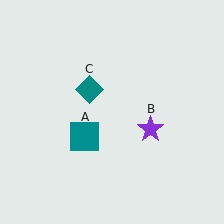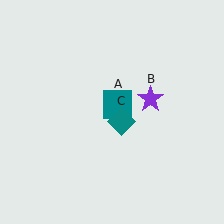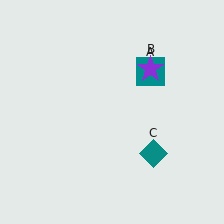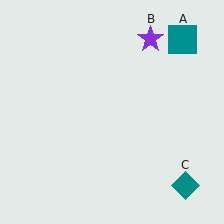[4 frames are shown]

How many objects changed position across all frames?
3 objects changed position: teal square (object A), purple star (object B), teal diamond (object C).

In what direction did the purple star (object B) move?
The purple star (object B) moved up.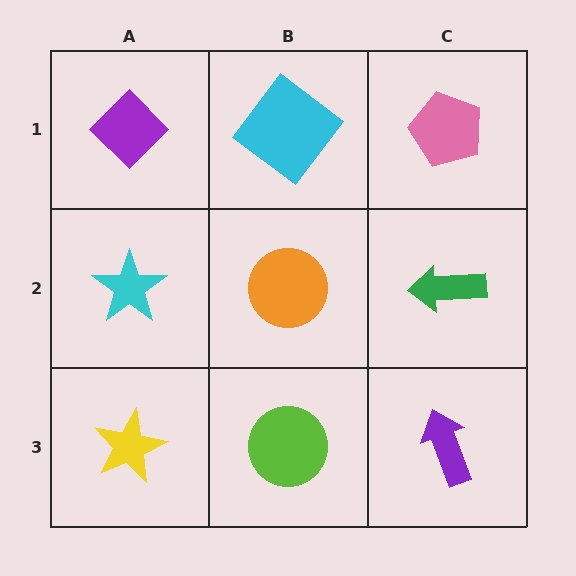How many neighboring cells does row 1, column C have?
2.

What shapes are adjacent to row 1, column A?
A cyan star (row 2, column A), a cyan diamond (row 1, column B).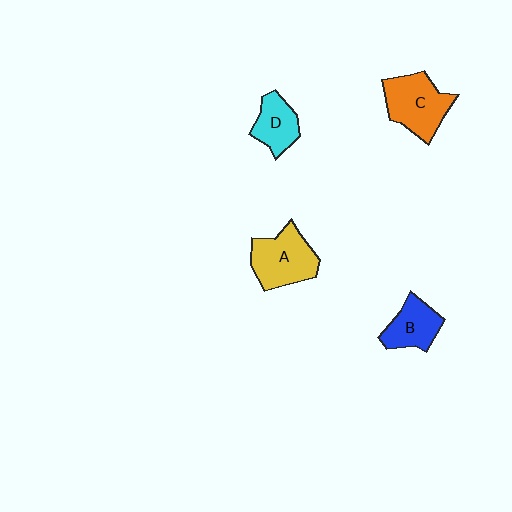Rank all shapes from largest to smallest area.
From largest to smallest: C (orange), A (yellow), B (blue), D (cyan).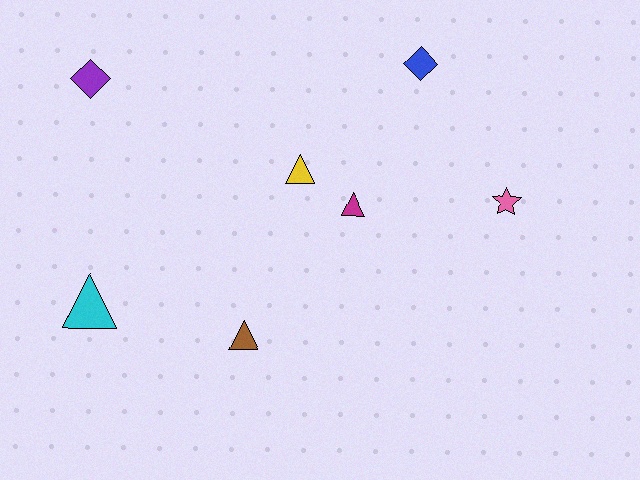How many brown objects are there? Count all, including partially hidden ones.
There is 1 brown object.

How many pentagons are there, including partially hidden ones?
There are no pentagons.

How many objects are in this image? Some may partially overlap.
There are 7 objects.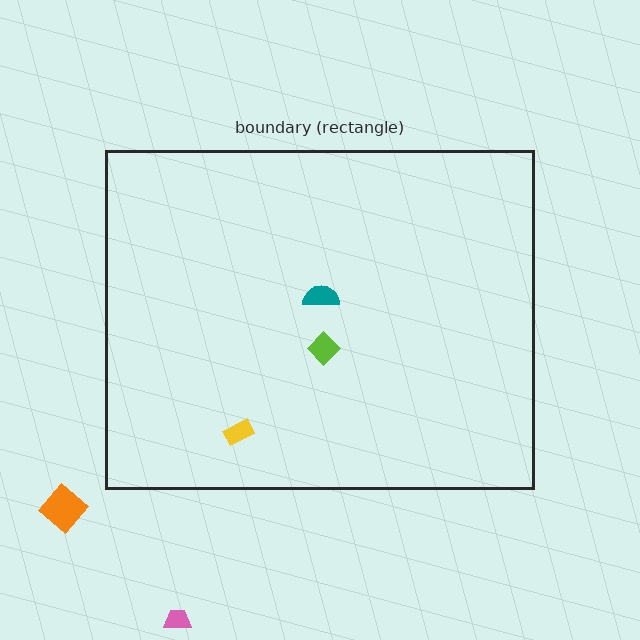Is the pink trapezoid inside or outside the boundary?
Outside.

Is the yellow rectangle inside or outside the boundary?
Inside.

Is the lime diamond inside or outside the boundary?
Inside.